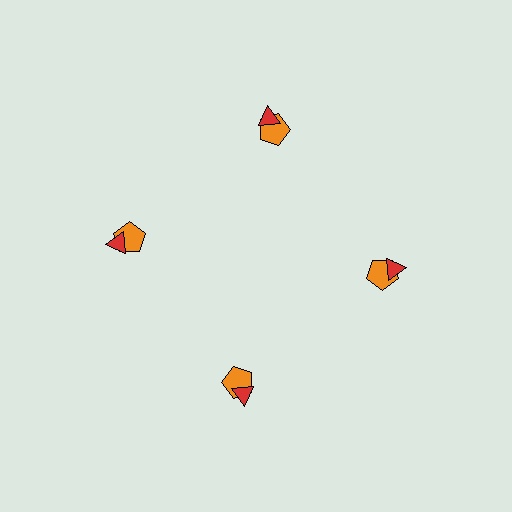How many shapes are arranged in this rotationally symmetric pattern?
There are 8 shapes, arranged in 4 groups of 2.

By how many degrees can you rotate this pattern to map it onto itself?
The pattern maps onto itself every 90 degrees of rotation.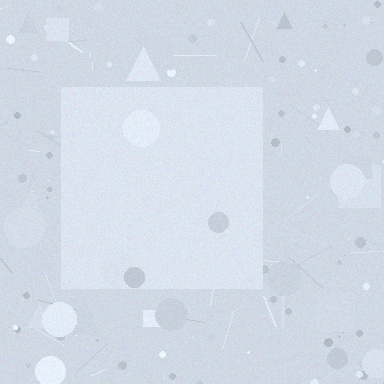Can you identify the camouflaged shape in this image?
The camouflaged shape is a square.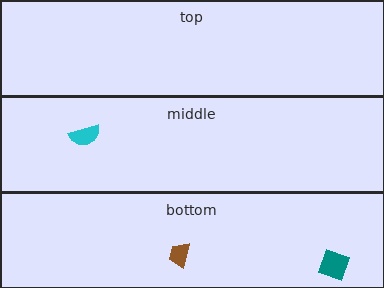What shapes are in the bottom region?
The brown trapezoid, the teal square.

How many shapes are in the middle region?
1.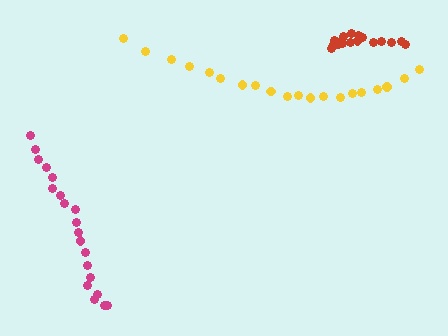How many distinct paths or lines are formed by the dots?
There are 3 distinct paths.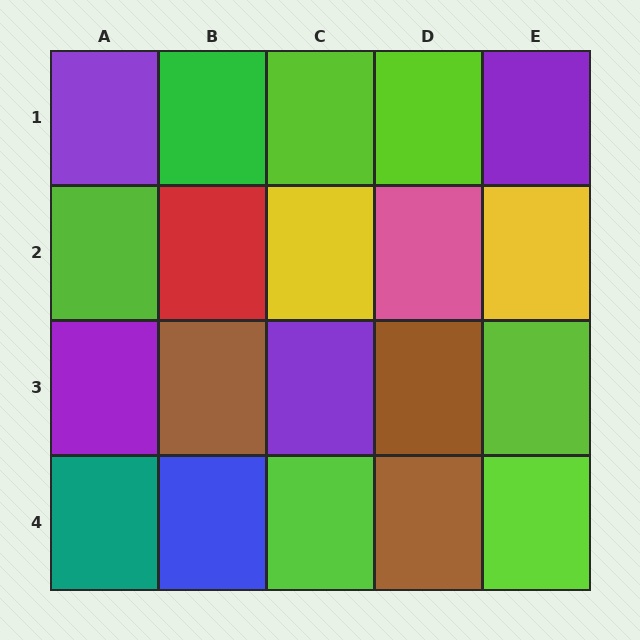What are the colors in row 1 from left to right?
Purple, green, lime, lime, purple.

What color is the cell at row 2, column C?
Yellow.